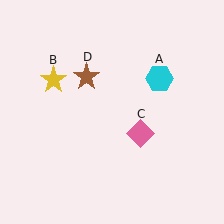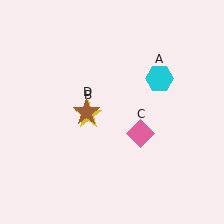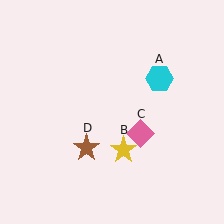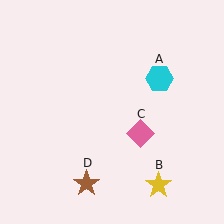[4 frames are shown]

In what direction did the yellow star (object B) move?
The yellow star (object B) moved down and to the right.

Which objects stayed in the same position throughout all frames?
Cyan hexagon (object A) and pink diamond (object C) remained stationary.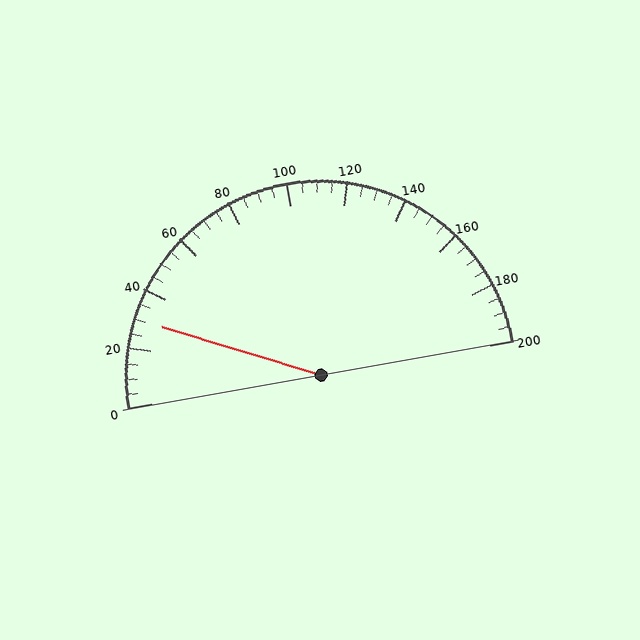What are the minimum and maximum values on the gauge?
The gauge ranges from 0 to 200.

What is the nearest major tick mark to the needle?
The nearest major tick mark is 40.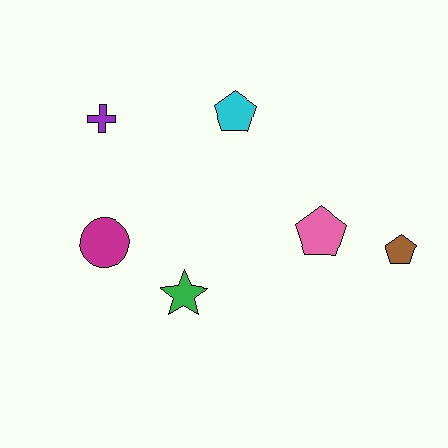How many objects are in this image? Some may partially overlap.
There are 6 objects.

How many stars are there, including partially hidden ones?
There is 1 star.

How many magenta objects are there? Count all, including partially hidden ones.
There is 1 magenta object.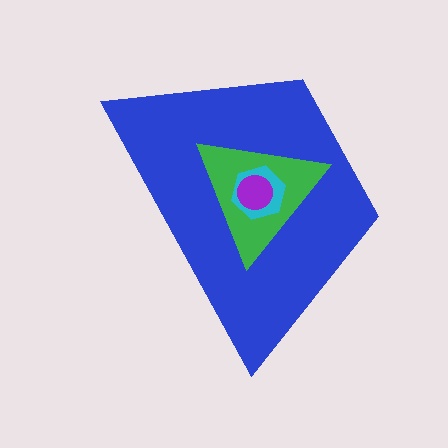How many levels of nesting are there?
4.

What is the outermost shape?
The blue trapezoid.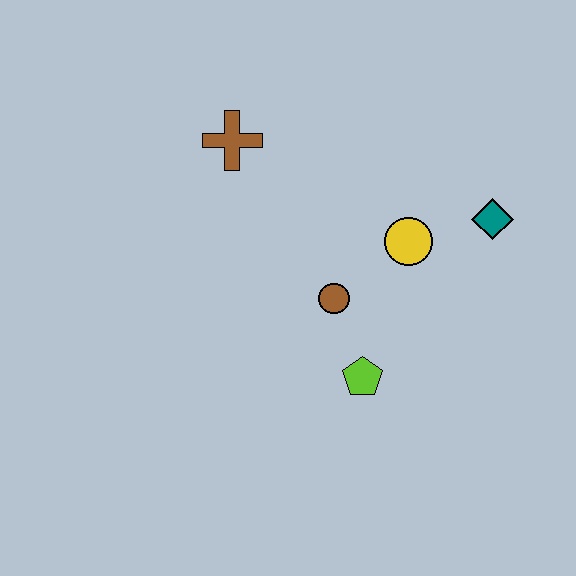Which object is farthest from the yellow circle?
The brown cross is farthest from the yellow circle.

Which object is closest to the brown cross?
The brown circle is closest to the brown cross.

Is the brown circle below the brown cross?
Yes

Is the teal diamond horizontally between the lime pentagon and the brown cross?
No